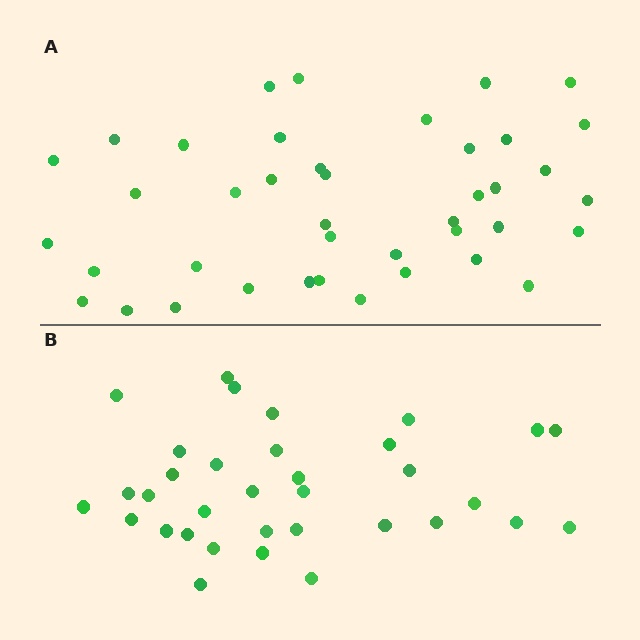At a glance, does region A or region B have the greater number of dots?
Region A (the top region) has more dots.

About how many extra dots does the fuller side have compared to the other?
Region A has roughly 8 or so more dots than region B.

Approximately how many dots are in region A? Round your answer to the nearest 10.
About 40 dots. (The exact count is 41, which rounds to 40.)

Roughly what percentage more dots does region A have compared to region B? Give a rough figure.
About 20% more.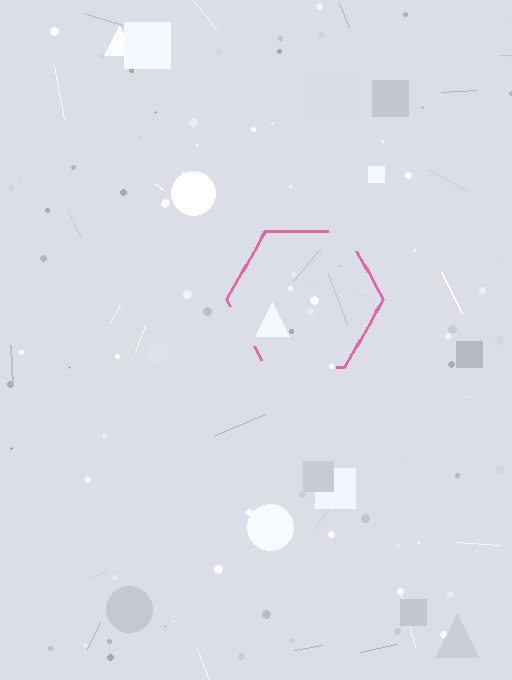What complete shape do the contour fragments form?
The contour fragments form a hexagon.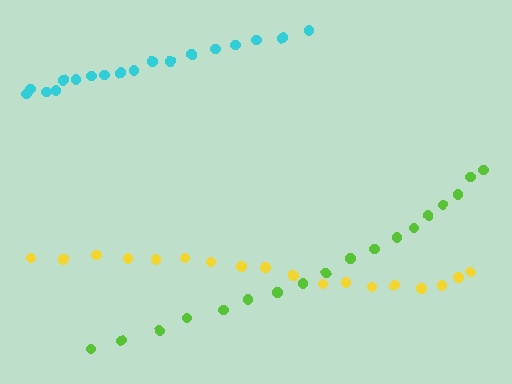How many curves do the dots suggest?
There are 3 distinct paths.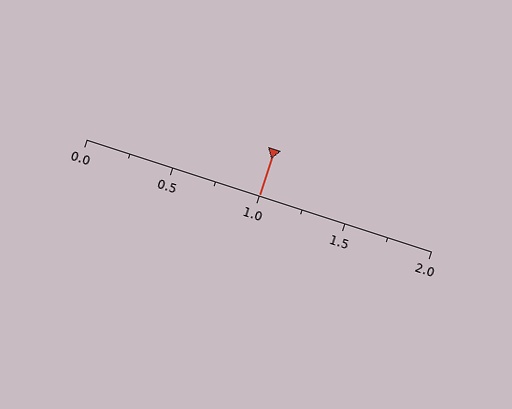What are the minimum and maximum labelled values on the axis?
The axis runs from 0.0 to 2.0.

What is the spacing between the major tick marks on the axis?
The major ticks are spaced 0.5 apart.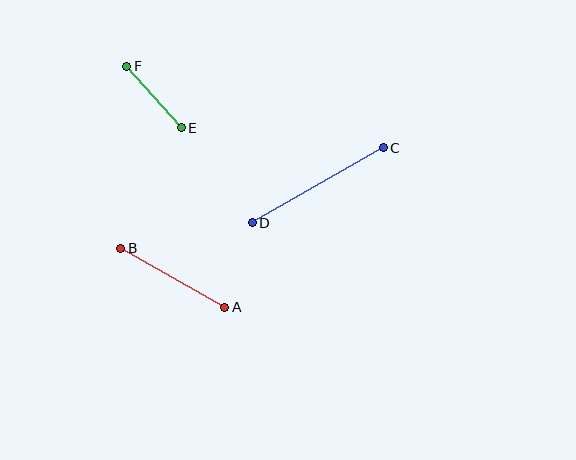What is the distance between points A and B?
The distance is approximately 120 pixels.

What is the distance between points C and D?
The distance is approximately 151 pixels.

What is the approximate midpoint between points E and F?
The midpoint is at approximately (154, 97) pixels.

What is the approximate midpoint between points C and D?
The midpoint is at approximately (318, 185) pixels.